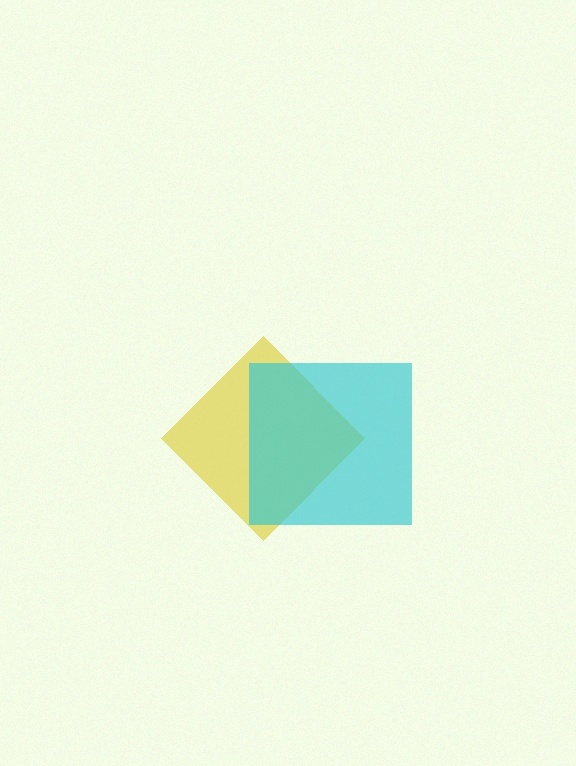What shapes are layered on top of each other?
The layered shapes are: a yellow diamond, a cyan square.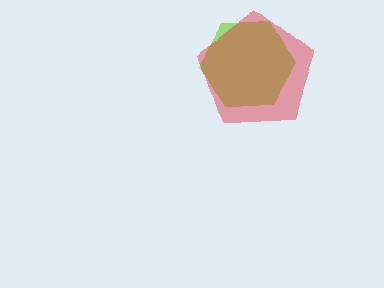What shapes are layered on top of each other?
The layered shapes are: a lime hexagon, a red pentagon.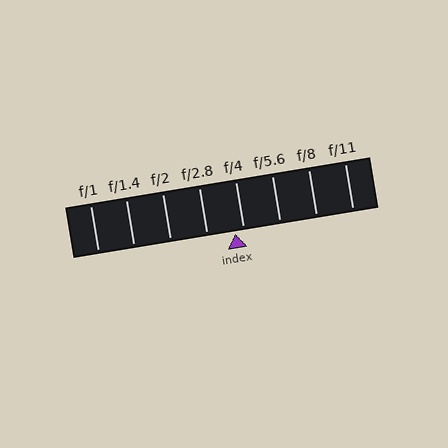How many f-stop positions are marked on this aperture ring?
There are 8 f-stop positions marked.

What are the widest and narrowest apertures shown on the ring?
The widest aperture shown is f/1 and the narrowest is f/11.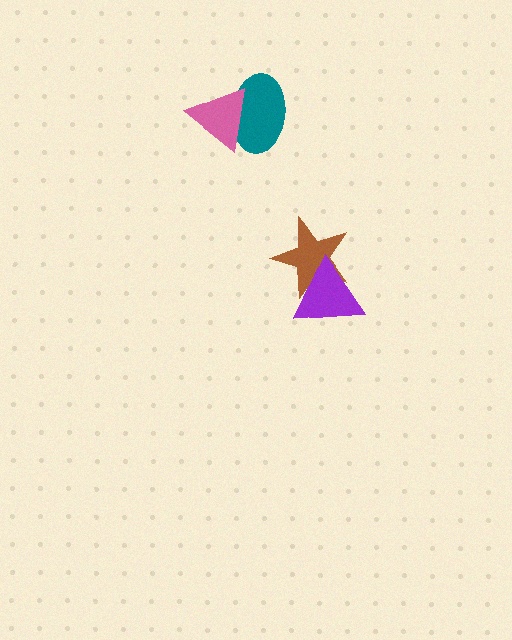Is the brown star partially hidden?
Yes, it is partially covered by another shape.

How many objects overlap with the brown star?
1 object overlaps with the brown star.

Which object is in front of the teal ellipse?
The pink triangle is in front of the teal ellipse.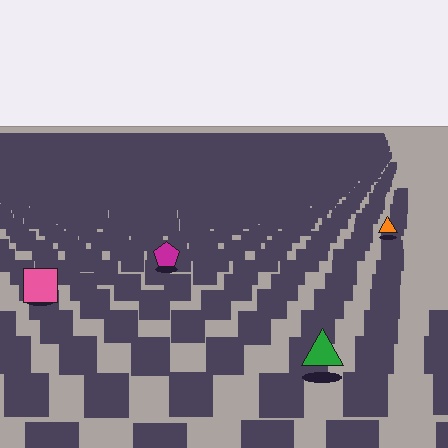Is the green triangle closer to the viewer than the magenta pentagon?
Yes. The green triangle is closer — you can tell from the texture gradient: the ground texture is coarser near it.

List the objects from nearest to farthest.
From nearest to farthest: the green triangle, the pink square, the magenta pentagon, the orange triangle.